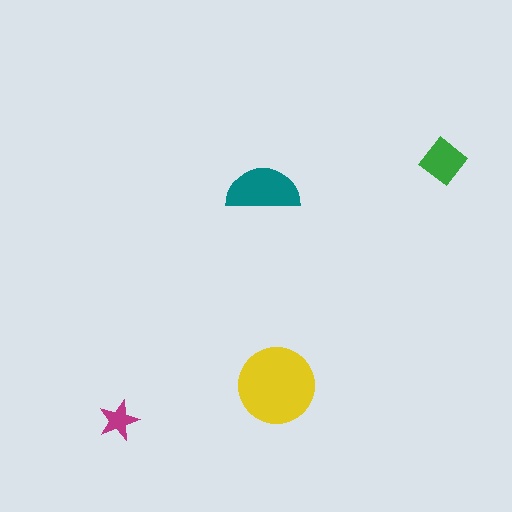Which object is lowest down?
The magenta star is bottommost.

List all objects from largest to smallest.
The yellow circle, the teal semicircle, the green diamond, the magenta star.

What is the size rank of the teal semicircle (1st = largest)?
2nd.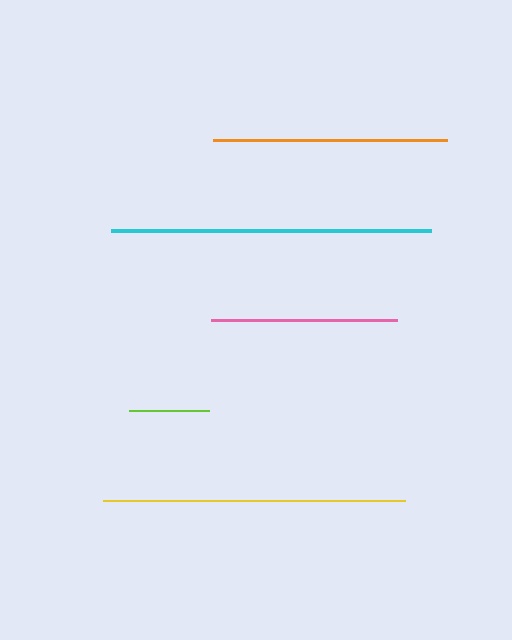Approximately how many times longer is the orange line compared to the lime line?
The orange line is approximately 2.9 times the length of the lime line.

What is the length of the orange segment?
The orange segment is approximately 234 pixels long.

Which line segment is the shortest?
The lime line is the shortest at approximately 80 pixels.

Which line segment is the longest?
The cyan line is the longest at approximately 320 pixels.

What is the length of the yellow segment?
The yellow segment is approximately 302 pixels long.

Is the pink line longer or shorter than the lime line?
The pink line is longer than the lime line.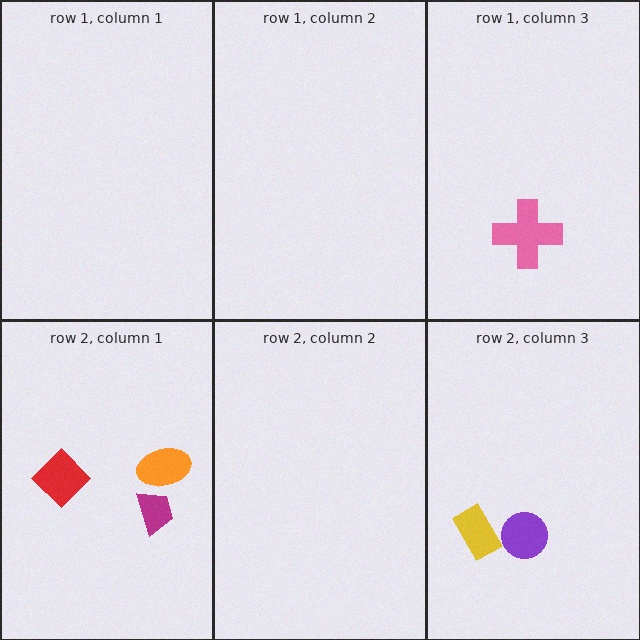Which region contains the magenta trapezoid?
The row 2, column 1 region.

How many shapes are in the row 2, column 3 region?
2.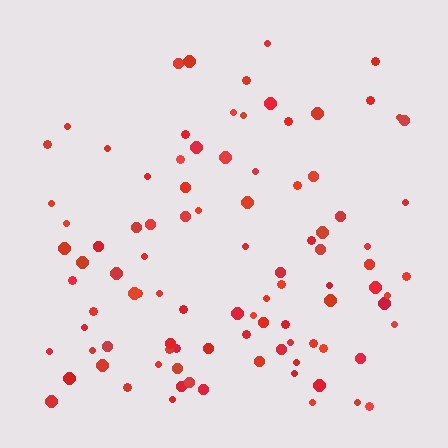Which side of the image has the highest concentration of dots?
The bottom.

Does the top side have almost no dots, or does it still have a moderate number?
Still a moderate number, just noticeably fewer than the bottom.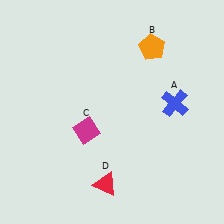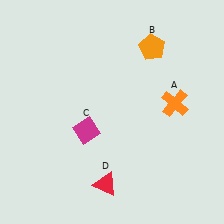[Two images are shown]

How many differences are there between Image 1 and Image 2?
There is 1 difference between the two images.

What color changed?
The cross (A) changed from blue in Image 1 to orange in Image 2.